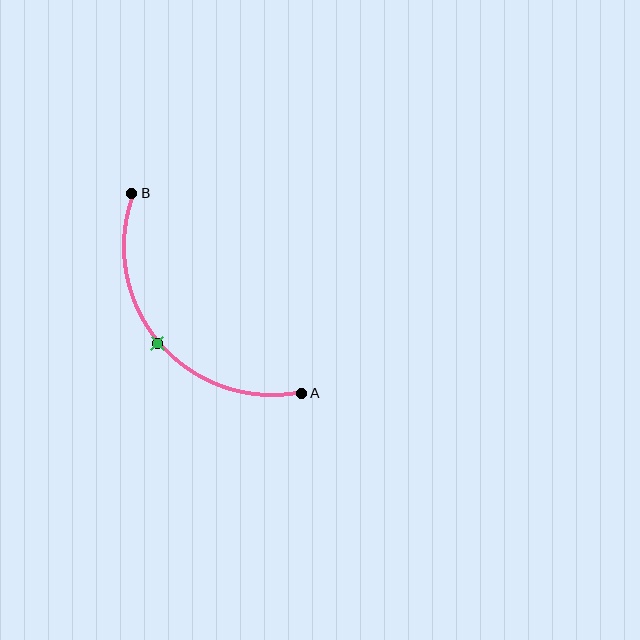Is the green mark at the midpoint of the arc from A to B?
Yes. The green mark lies on the arc at equal arc-length from both A and B — it is the arc midpoint.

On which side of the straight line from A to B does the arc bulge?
The arc bulges below and to the left of the straight line connecting A and B.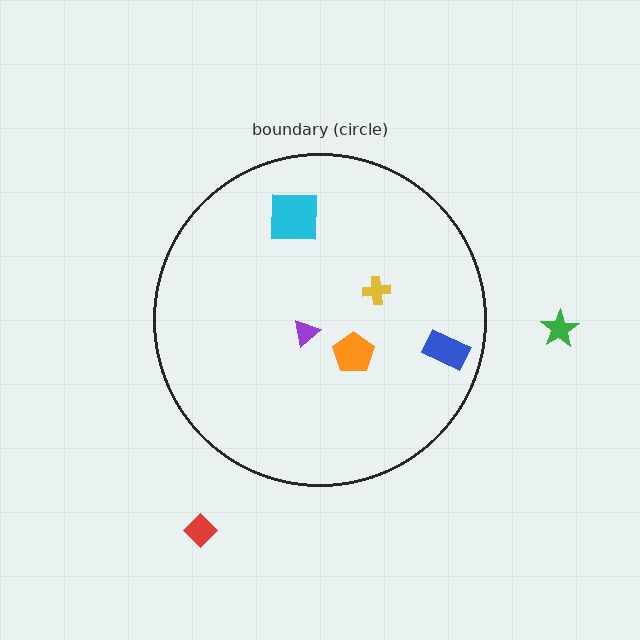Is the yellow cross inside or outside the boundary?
Inside.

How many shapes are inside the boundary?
5 inside, 2 outside.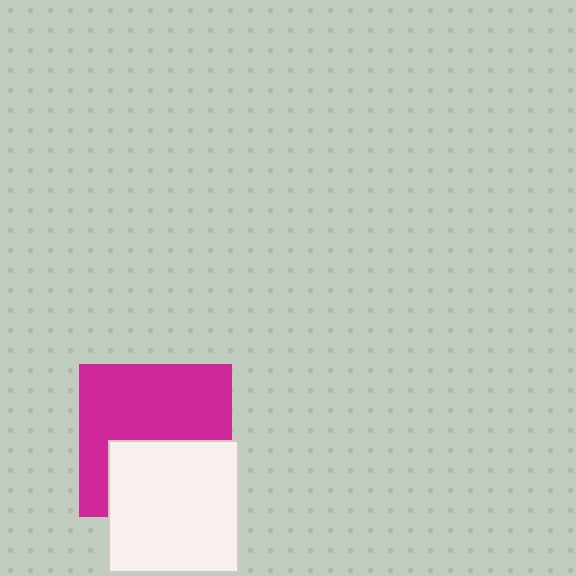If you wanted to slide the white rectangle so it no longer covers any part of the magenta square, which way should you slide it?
Slide it down — that is the most direct way to separate the two shapes.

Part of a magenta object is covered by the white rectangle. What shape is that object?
It is a square.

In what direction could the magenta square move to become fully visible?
The magenta square could move up. That would shift it out from behind the white rectangle entirely.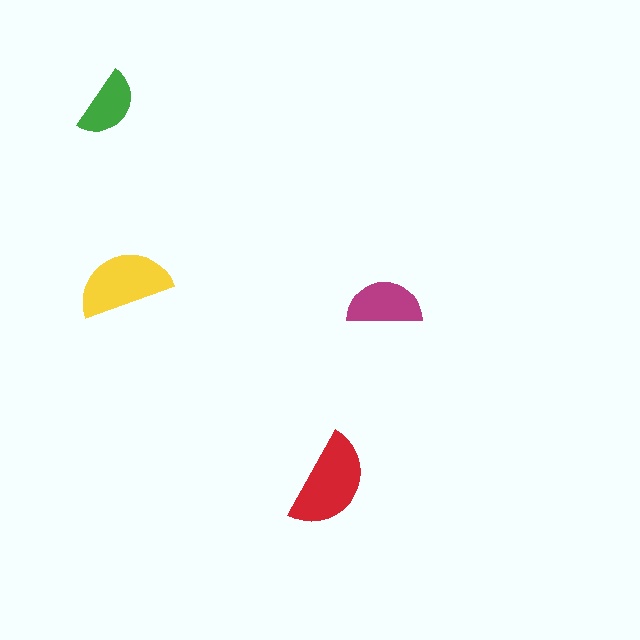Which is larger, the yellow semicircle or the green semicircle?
The yellow one.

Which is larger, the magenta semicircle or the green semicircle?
The magenta one.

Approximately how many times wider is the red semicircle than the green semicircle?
About 1.5 times wider.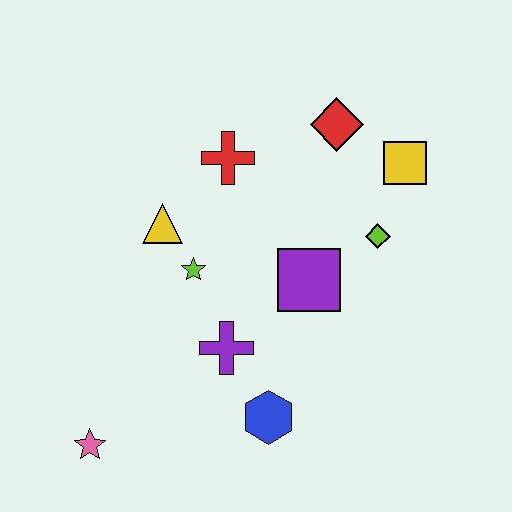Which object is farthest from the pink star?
The yellow square is farthest from the pink star.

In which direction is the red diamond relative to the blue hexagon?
The red diamond is above the blue hexagon.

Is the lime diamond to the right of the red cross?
Yes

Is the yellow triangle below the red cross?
Yes